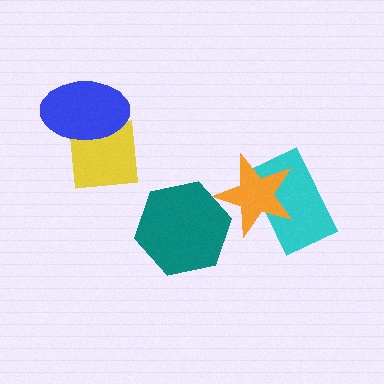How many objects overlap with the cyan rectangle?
1 object overlaps with the cyan rectangle.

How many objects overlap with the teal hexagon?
1 object overlaps with the teal hexagon.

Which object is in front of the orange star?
The teal hexagon is in front of the orange star.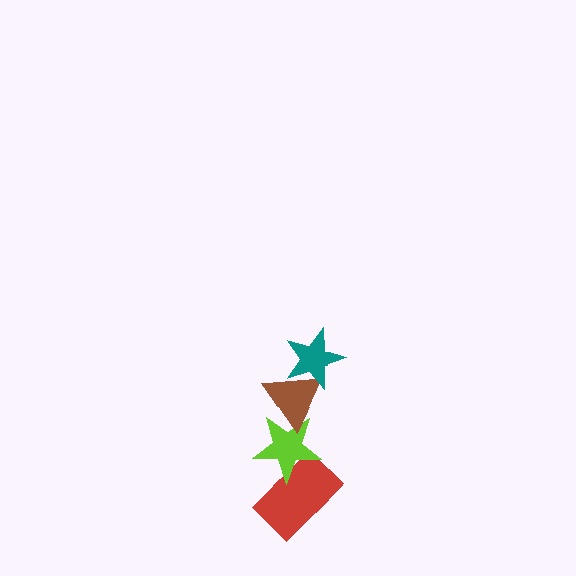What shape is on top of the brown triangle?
The teal star is on top of the brown triangle.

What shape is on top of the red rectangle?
The lime star is on top of the red rectangle.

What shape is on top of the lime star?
The brown triangle is on top of the lime star.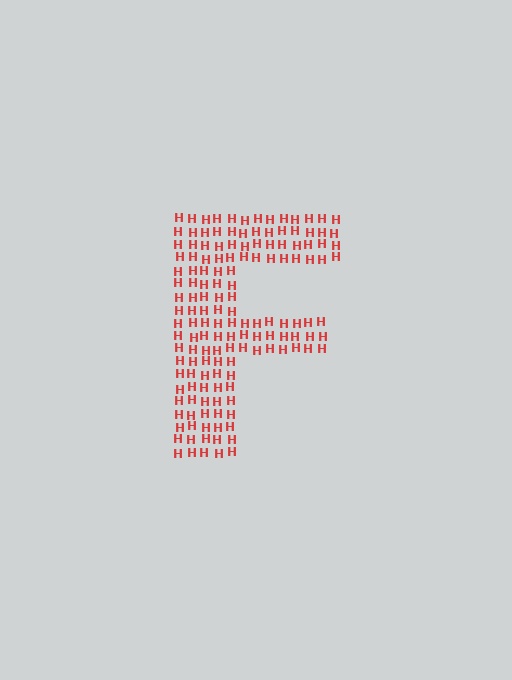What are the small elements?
The small elements are letter H's.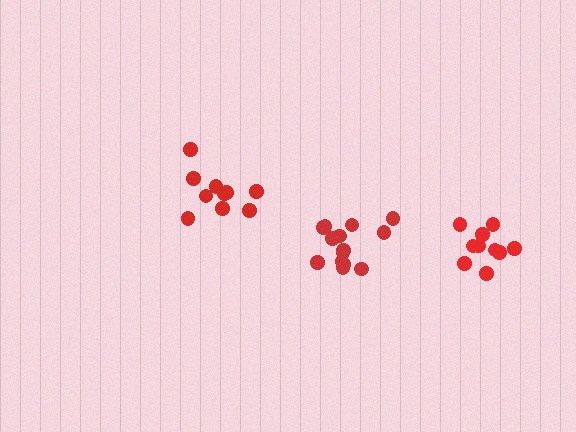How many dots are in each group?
Group 1: 14 dots, Group 2: 10 dots, Group 3: 10 dots (34 total).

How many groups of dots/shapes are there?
There are 3 groups.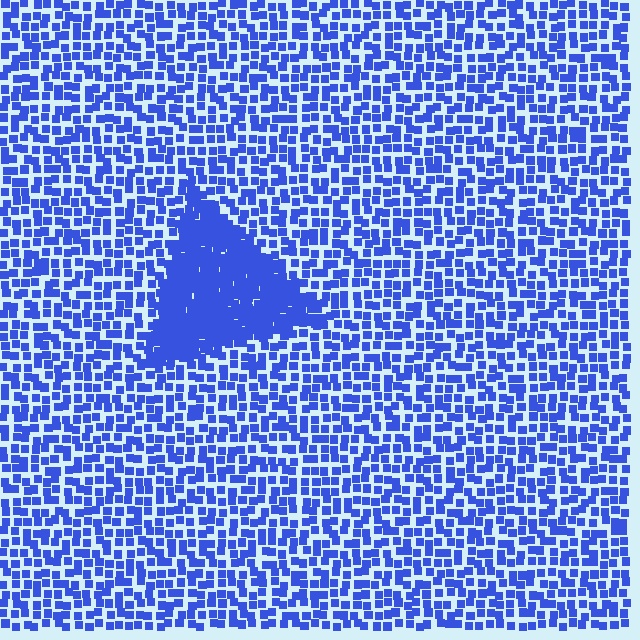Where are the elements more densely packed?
The elements are more densely packed inside the triangle boundary.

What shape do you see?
I see a triangle.